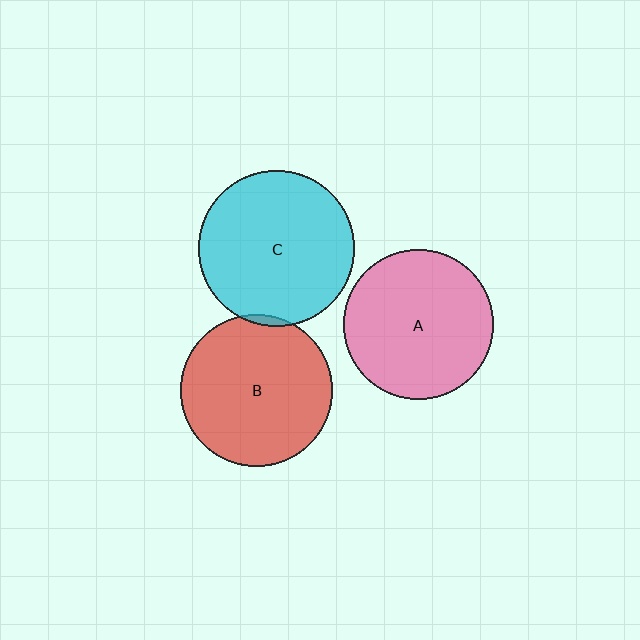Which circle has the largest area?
Circle C (cyan).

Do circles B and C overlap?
Yes.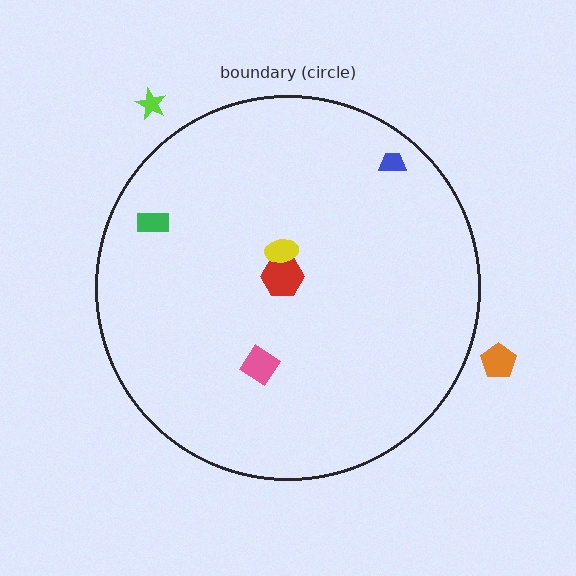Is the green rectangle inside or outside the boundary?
Inside.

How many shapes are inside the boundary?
5 inside, 2 outside.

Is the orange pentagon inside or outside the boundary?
Outside.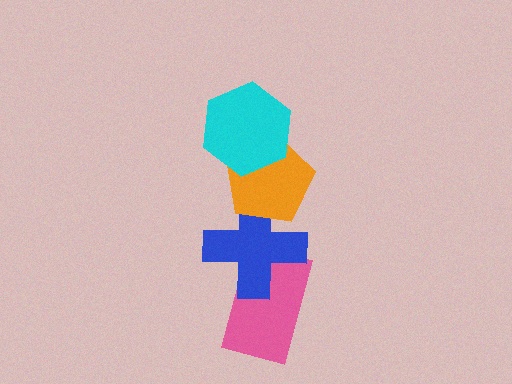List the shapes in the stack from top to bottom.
From top to bottom: the cyan hexagon, the orange pentagon, the blue cross, the pink rectangle.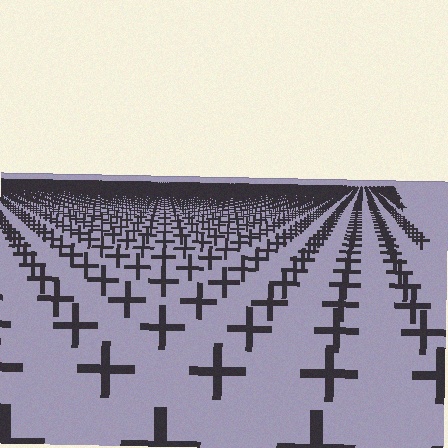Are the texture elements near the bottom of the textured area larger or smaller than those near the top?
Larger. Near the bottom, elements are closer to the viewer and appear at a bigger on-screen size.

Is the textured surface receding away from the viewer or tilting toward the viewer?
The surface is receding away from the viewer. Texture elements get smaller and denser toward the top.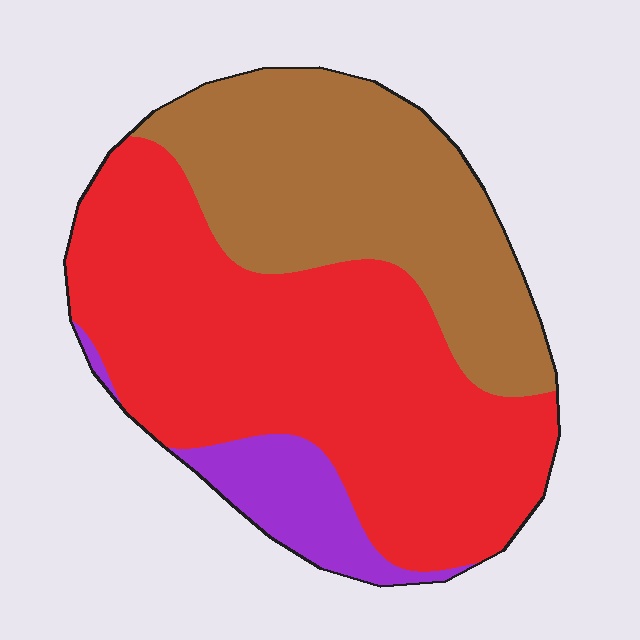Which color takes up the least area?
Purple, at roughly 10%.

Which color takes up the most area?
Red, at roughly 55%.